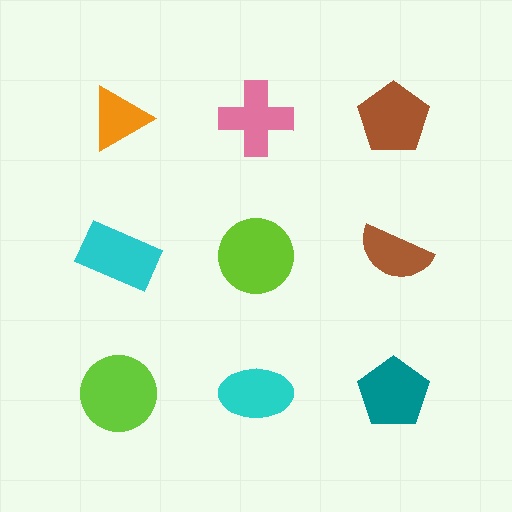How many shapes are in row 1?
3 shapes.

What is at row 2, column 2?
A lime circle.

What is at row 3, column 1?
A lime circle.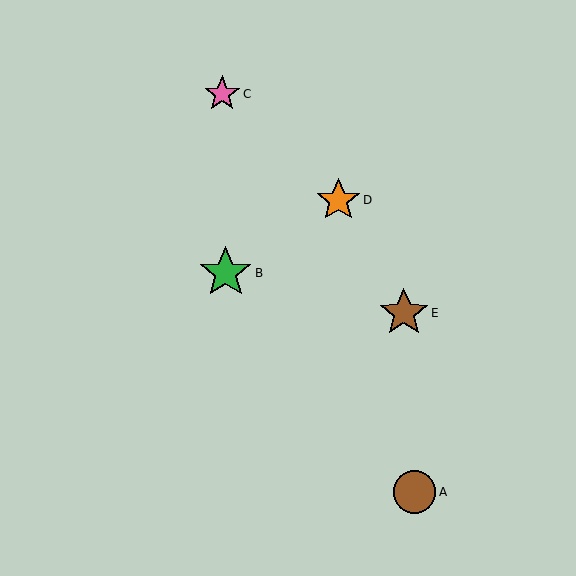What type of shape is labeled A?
Shape A is a brown circle.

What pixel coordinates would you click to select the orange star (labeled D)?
Click at (338, 200) to select the orange star D.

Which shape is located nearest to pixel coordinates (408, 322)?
The brown star (labeled E) at (404, 313) is nearest to that location.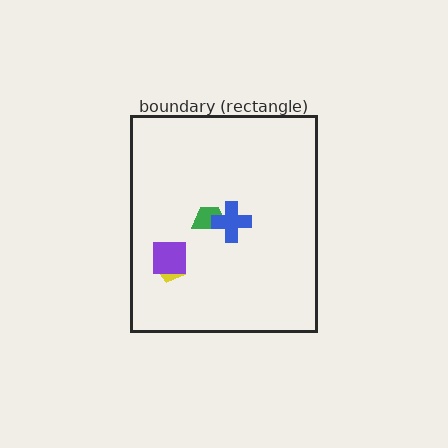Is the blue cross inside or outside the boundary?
Inside.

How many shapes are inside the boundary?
4 inside, 0 outside.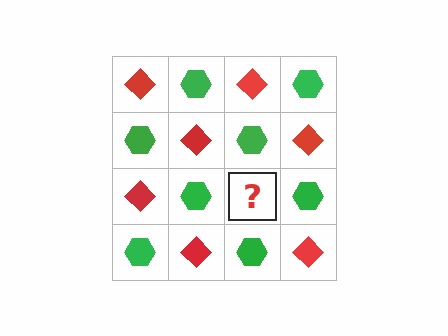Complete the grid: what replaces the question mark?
The question mark should be replaced with a red diamond.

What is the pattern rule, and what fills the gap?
The rule is that it alternates red diamond and green hexagon in a checkerboard pattern. The gap should be filled with a red diamond.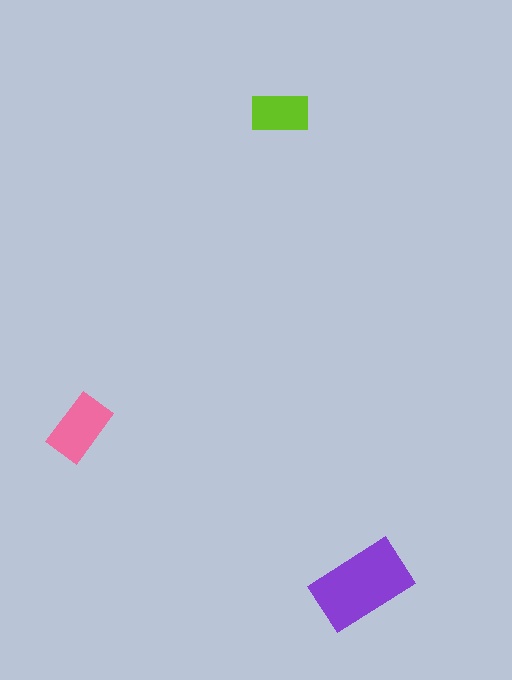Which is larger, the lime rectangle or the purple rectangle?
The purple one.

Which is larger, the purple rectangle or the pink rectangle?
The purple one.